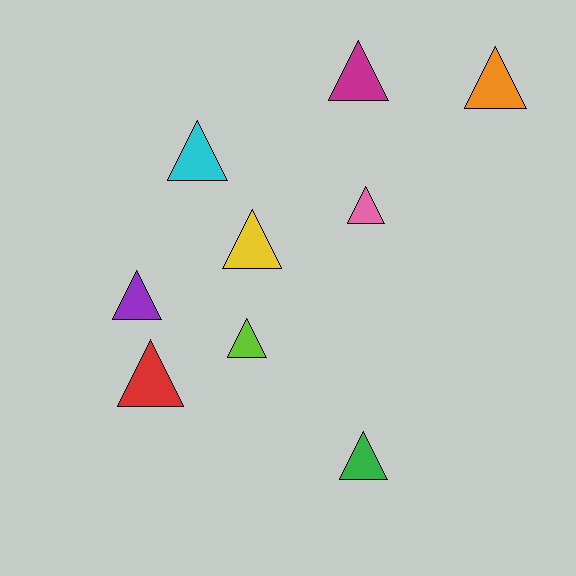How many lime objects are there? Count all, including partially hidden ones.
There is 1 lime object.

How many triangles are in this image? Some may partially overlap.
There are 9 triangles.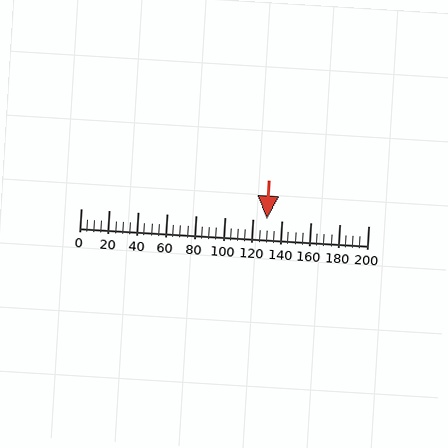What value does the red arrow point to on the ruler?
The red arrow points to approximately 129.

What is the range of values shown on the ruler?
The ruler shows values from 0 to 200.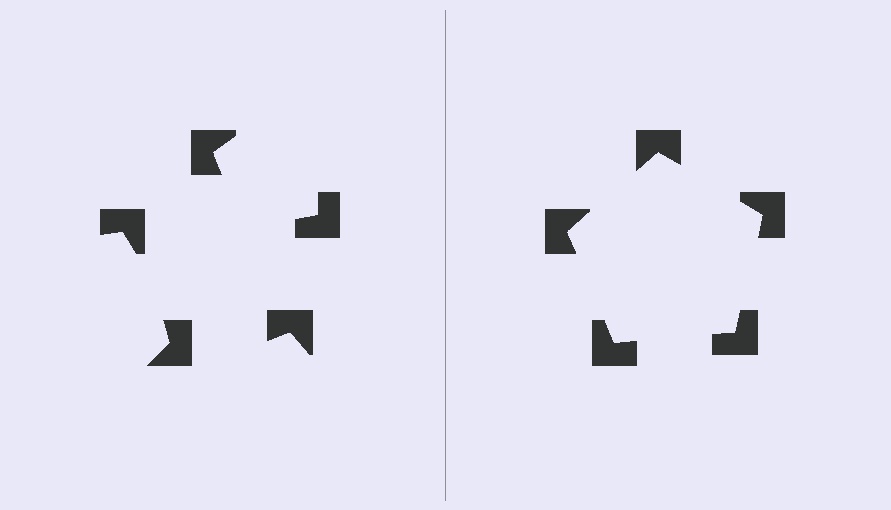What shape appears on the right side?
An illusory pentagon.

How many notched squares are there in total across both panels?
10 — 5 on each side.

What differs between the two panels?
The notched squares are positioned identically on both sides; only the wedge orientations differ. On the right they align to a pentagon; on the left they are misaligned.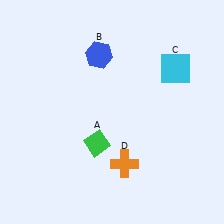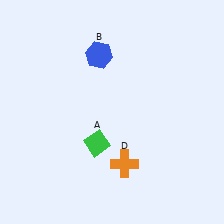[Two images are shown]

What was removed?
The cyan square (C) was removed in Image 2.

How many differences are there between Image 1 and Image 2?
There is 1 difference between the two images.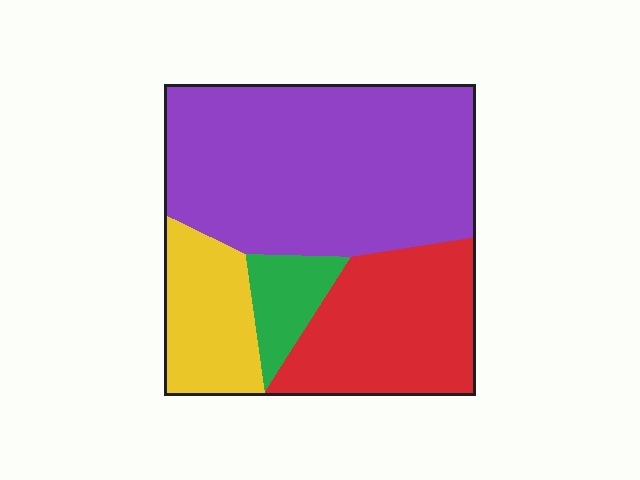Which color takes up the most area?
Purple, at roughly 50%.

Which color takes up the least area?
Green, at roughly 5%.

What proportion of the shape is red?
Red takes up about one quarter (1/4) of the shape.